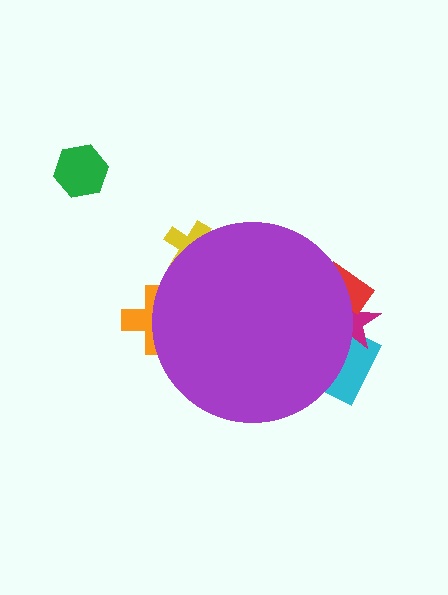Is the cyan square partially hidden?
Yes, the cyan square is partially hidden behind the purple circle.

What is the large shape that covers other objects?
A purple circle.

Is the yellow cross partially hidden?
Yes, the yellow cross is partially hidden behind the purple circle.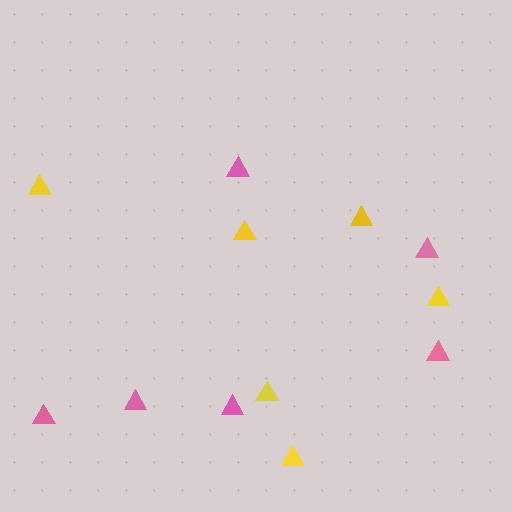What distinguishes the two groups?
There are 2 groups: one group of yellow triangles (6) and one group of pink triangles (6).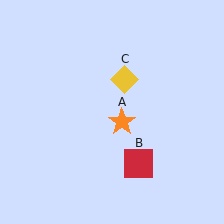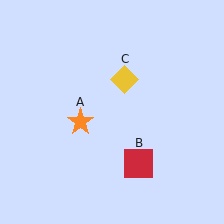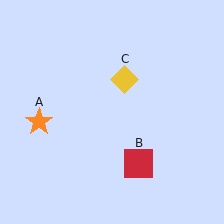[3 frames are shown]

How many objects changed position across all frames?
1 object changed position: orange star (object A).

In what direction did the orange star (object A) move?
The orange star (object A) moved left.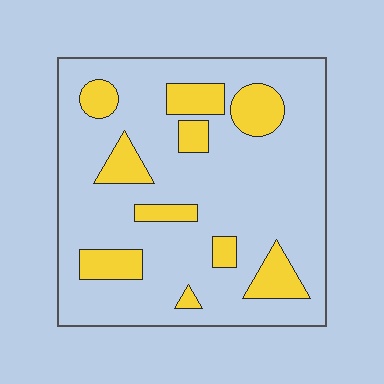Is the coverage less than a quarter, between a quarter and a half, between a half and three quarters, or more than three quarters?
Less than a quarter.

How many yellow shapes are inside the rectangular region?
10.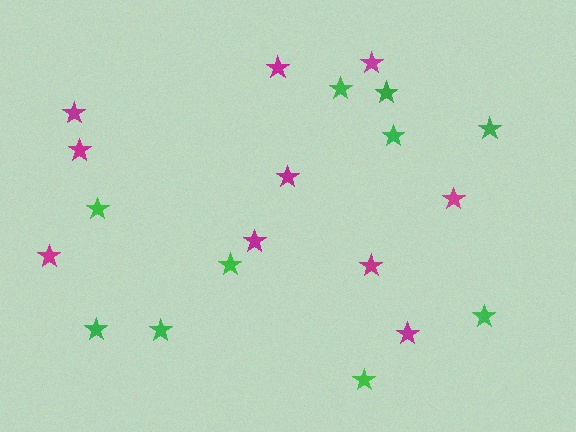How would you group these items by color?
There are 2 groups: one group of green stars (10) and one group of magenta stars (10).